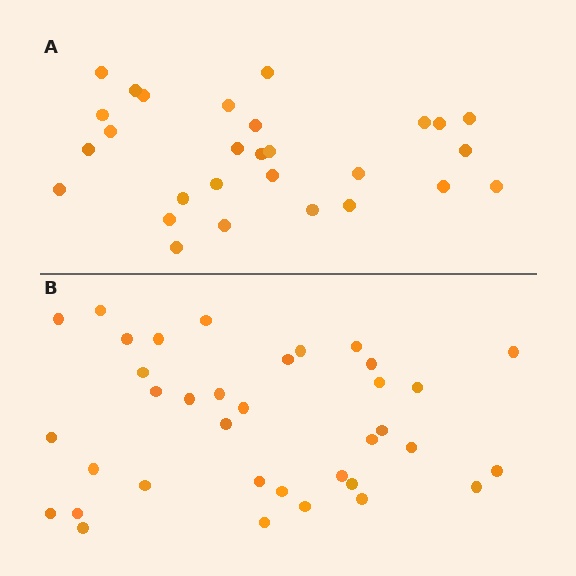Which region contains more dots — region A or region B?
Region B (the bottom region) has more dots.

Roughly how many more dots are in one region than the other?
Region B has roughly 8 or so more dots than region A.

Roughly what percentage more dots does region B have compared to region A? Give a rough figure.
About 30% more.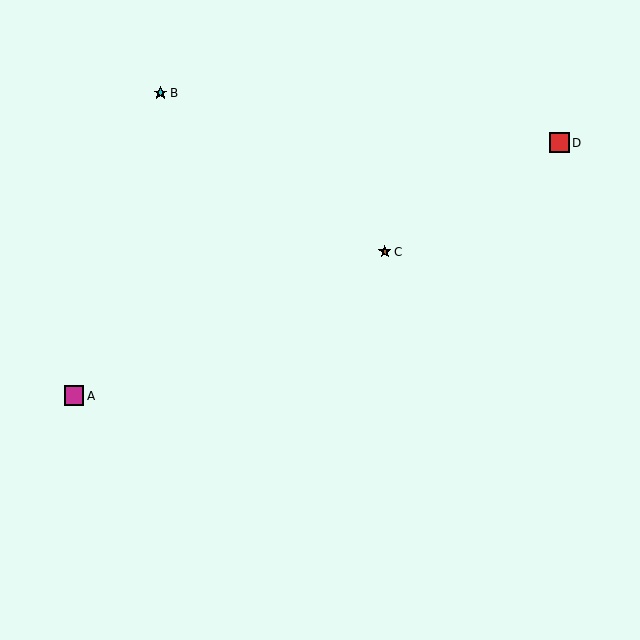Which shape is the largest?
The red square (labeled D) is the largest.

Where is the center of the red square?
The center of the red square is at (559, 143).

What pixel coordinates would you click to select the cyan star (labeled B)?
Click at (161, 93) to select the cyan star B.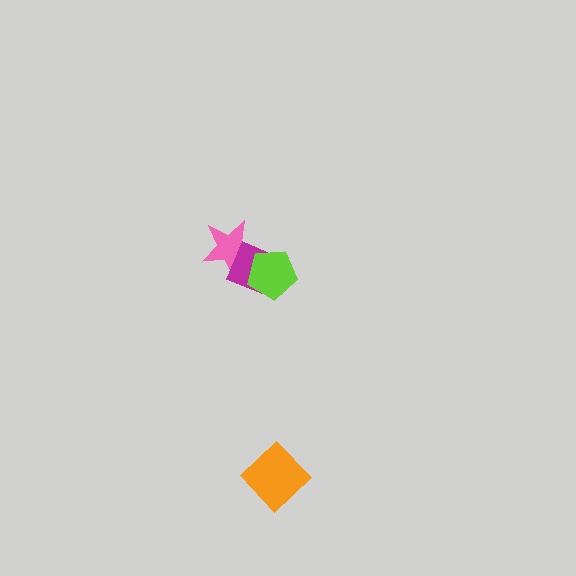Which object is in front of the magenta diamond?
The lime pentagon is in front of the magenta diamond.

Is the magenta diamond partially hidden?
Yes, it is partially covered by another shape.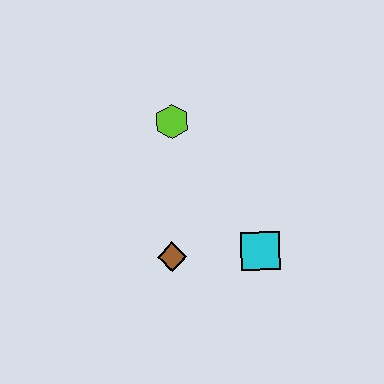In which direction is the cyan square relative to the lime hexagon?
The cyan square is below the lime hexagon.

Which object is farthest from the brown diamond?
The lime hexagon is farthest from the brown diamond.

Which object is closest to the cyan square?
The brown diamond is closest to the cyan square.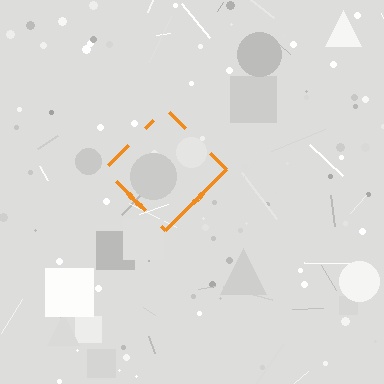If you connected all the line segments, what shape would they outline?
They would outline a diamond.